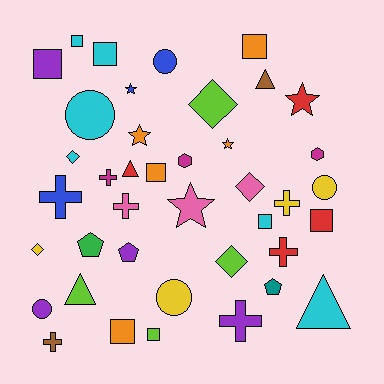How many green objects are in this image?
There is 1 green object.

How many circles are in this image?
There are 5 circles.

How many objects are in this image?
There are 40 objects.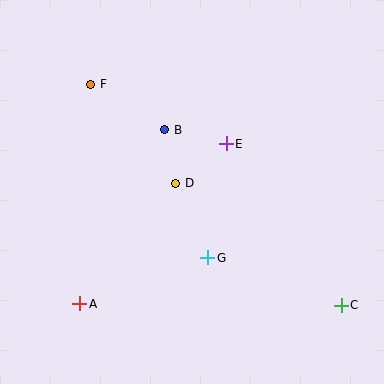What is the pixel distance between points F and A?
The distance between F and A is 220 pixels.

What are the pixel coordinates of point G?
Point G is at (208, 258).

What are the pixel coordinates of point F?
Point F is at (91, 84).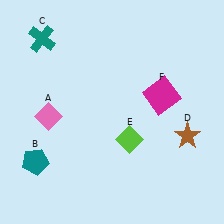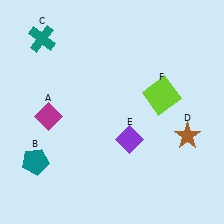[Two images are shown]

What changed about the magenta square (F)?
In Image 1, F is magenta. In Image 2, it changed to lime.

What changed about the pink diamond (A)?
In Image 1, A is pink. In Image 2, it changed to magenta.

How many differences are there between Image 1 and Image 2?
There are 3 differences between the two images.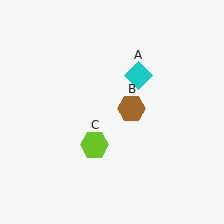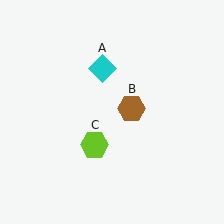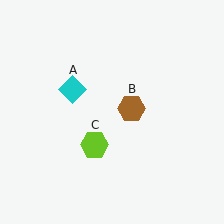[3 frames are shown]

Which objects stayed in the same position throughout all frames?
Brown hexagon (object B) and lime hexagon (object C) remained stationary.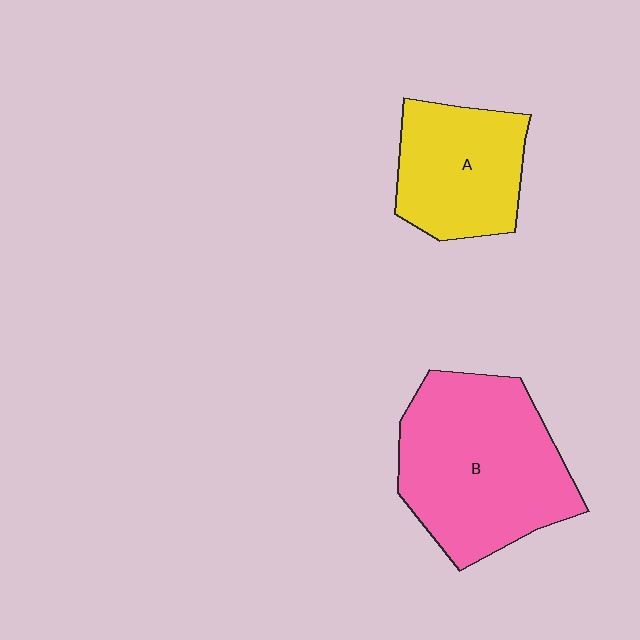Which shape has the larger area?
Shape B (pink).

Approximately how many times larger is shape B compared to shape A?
Approximately 1.6 times.